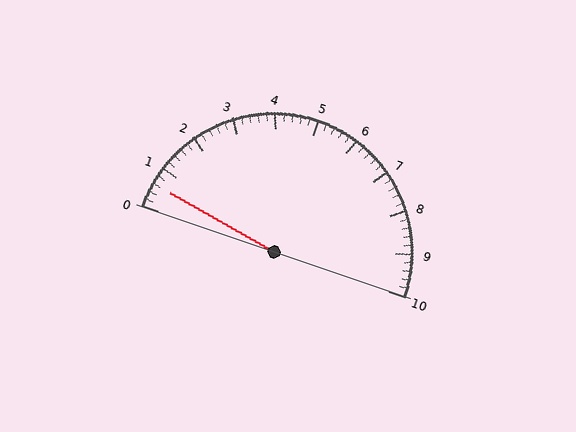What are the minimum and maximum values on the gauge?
The gauge ranges from 0 to 10.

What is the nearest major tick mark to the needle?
The nearest major tick mark is 1.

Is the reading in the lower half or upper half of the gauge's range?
The reading is in the lower half of the range (0 to 10).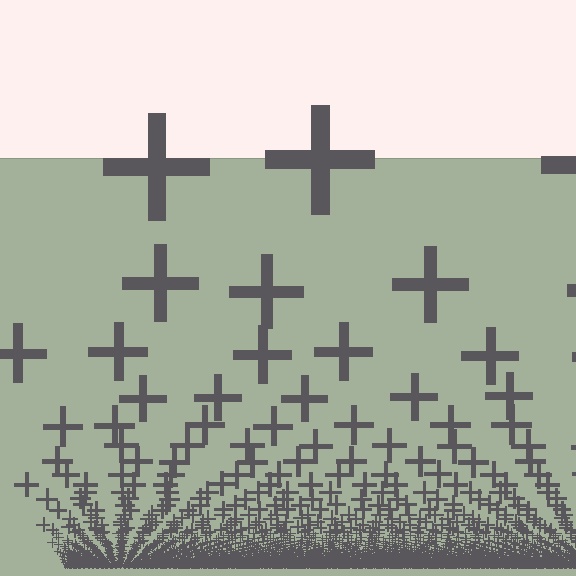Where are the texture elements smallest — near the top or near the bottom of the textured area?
Near the bottom.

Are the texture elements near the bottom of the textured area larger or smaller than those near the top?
Smaller. The gradient is inverted — elements near the bottom are smaller and denser.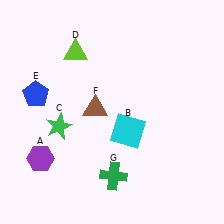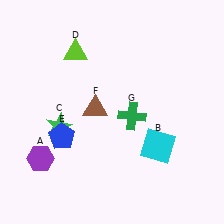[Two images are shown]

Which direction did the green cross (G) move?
The green cross (G) moved up.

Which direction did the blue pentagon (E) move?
The blue pentagon (E) moved down.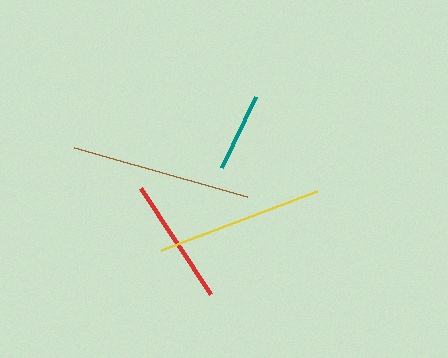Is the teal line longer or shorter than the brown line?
The brown line is longer than the teal line.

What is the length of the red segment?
The red segment is approximately 127 pixels long.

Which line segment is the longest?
The brown line is the longest at approximately 180 pixels.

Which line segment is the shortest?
The teal line is the shortest at approximately 79 pixels.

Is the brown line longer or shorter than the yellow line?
The brown line is longer than the yellow line.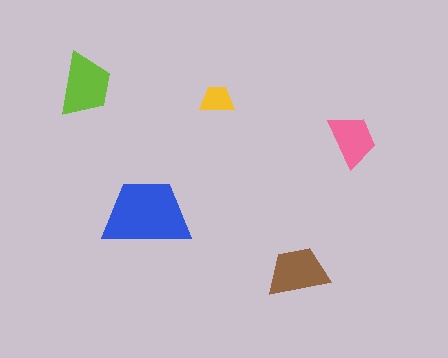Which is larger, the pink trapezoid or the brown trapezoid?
The brown one.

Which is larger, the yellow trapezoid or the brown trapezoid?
The brown one.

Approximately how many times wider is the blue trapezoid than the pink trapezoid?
About 1.5 times wider.